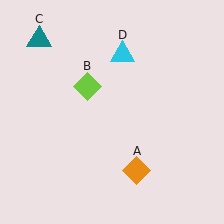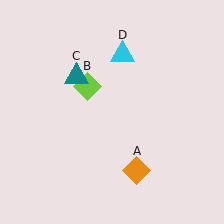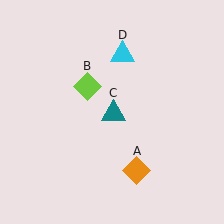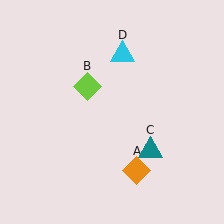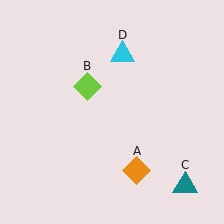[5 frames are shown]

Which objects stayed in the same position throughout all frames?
Orange diamond (object A) and lime diamond (object B) and cyan triangle (object D) remained stationary.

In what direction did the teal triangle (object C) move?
The teal triangle (object C) moved down and to the right.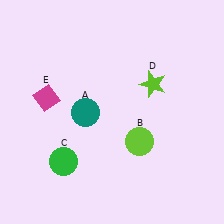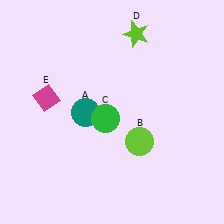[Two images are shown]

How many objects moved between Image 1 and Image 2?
2 objects moved between the two images.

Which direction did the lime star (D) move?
The lime star (D) moved up.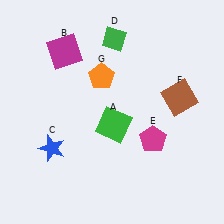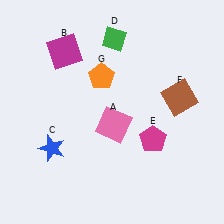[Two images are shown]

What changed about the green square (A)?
In Image 1, A is green. In Image 2, it changed to pink.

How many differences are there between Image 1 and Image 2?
There is 1 difference between the two images.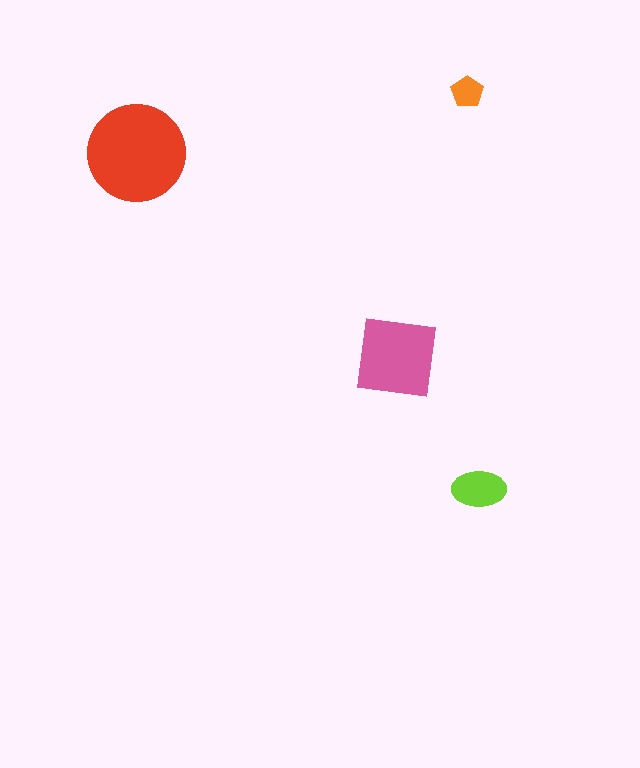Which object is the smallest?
The orange pentagon.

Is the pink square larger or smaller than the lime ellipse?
Larger.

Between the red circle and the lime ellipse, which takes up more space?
The red circle.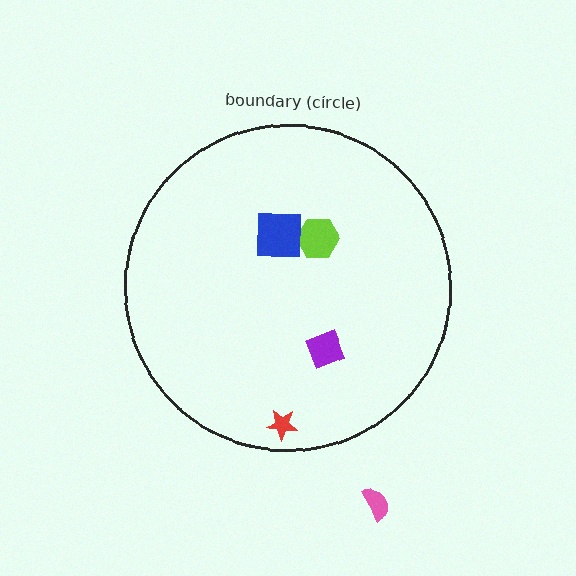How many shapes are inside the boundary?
4 inside, 1 outside.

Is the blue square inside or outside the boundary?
Inside.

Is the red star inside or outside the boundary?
Inside.